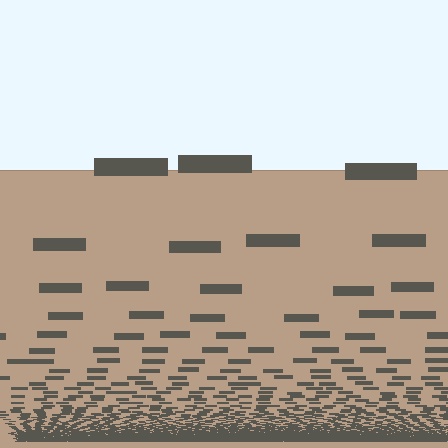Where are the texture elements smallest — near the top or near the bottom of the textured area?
Near the bottom.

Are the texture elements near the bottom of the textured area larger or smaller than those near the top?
Smaller. The gradient is inverted — elements near the bottom are smaller and denser.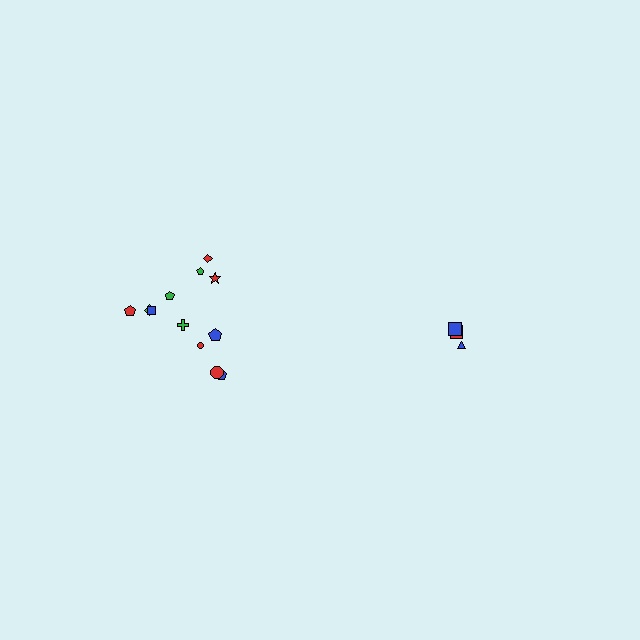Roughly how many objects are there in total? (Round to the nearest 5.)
Roughly 15 objects in total.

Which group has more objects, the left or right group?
The left group.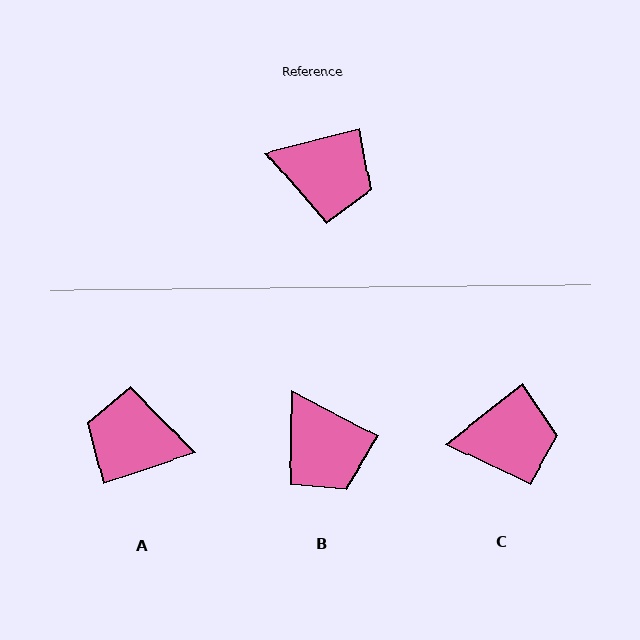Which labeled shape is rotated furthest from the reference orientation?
A, about 176 degrees away.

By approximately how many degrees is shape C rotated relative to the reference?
Approximately 23 degrees counter-clockwise.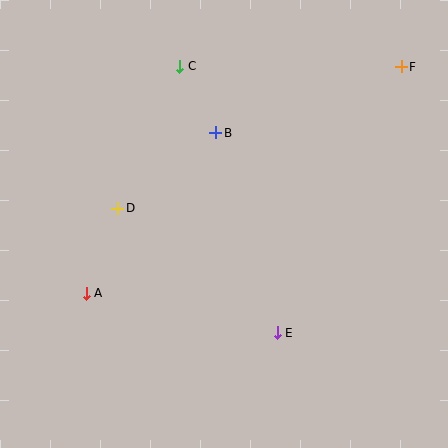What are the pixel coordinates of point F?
Point F is at (401, 67).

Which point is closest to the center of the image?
Point B at (216, 133) is closest to the center.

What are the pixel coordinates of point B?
Point B is at (216, 133).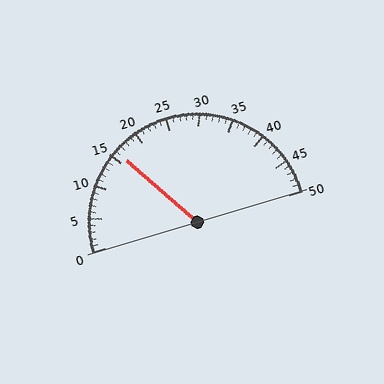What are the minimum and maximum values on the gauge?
The gauge ranges from 0 to 50.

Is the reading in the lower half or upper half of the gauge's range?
The reading is in the lower half of the range (0 to 50).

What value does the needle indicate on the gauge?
The needle indicates approximately 16.